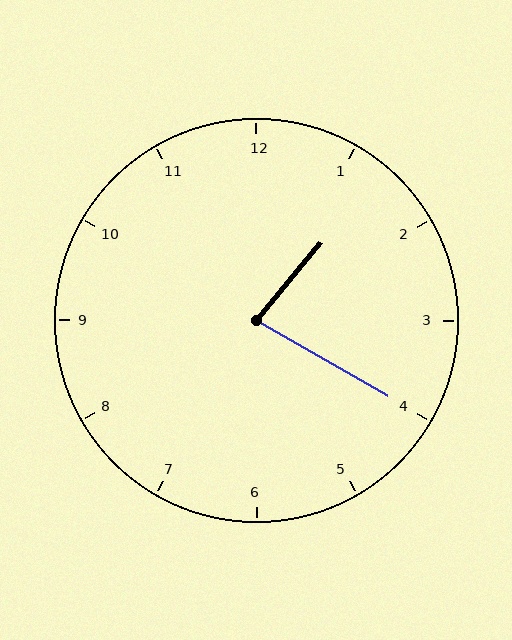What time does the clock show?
1:20.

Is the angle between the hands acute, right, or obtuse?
It is acute.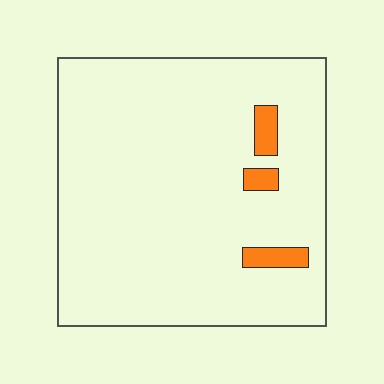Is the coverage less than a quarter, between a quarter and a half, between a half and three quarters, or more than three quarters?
Less than a quarter.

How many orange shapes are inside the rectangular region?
3.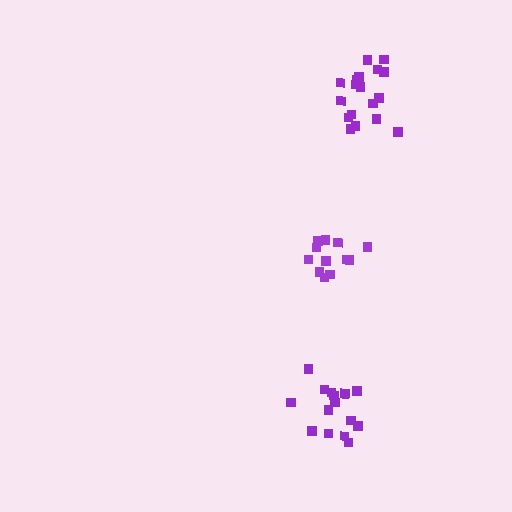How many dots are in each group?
Group 1: 12 dots, Group 2: 18 dots, Group 3: 16 dots (46 total).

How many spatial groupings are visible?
There are 3 spatial groupings.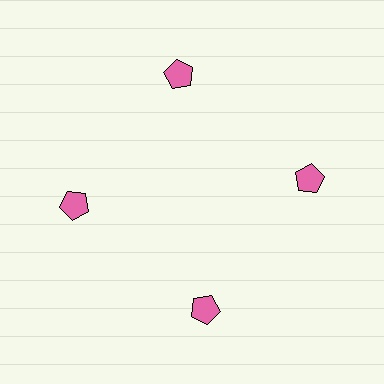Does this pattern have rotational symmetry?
Yes, this pattern has 4-fold rotational symmetry. It looks the same after rotating 90 degrees around the center.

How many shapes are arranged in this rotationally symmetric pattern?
There are 4 shapes, arranged in 4 groups of 1.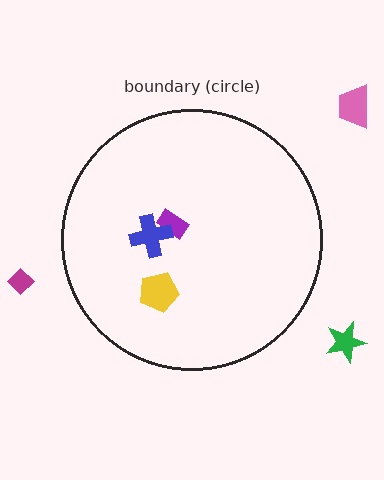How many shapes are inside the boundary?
3 inside, 3 outside.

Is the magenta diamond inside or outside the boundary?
Outside.